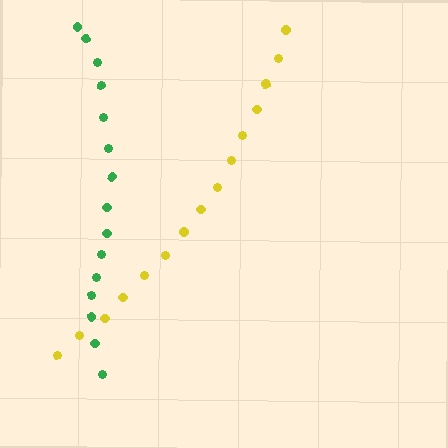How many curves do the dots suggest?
There are 2 distinct paths.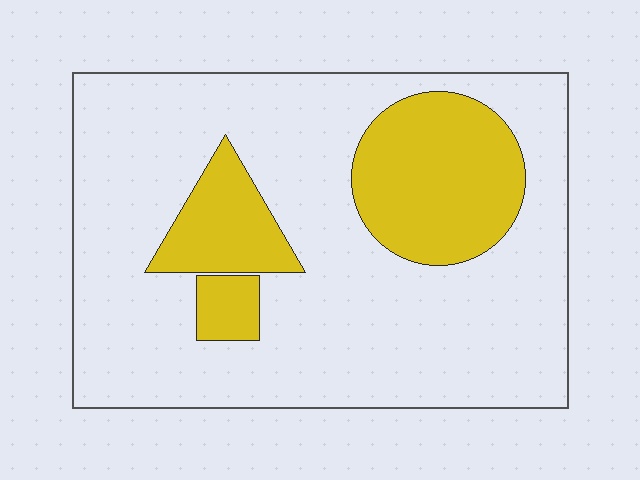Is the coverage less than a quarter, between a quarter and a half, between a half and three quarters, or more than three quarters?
Less than a quarter.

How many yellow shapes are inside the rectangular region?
3.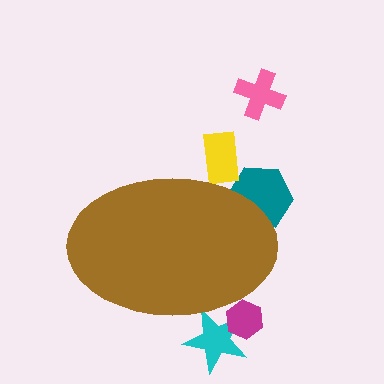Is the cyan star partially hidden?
Yes, the cyan star is partially hidden behind the brown ellipse.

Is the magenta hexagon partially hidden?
Yes, the magenta hexagon is partially hidden behind the brown ellipse.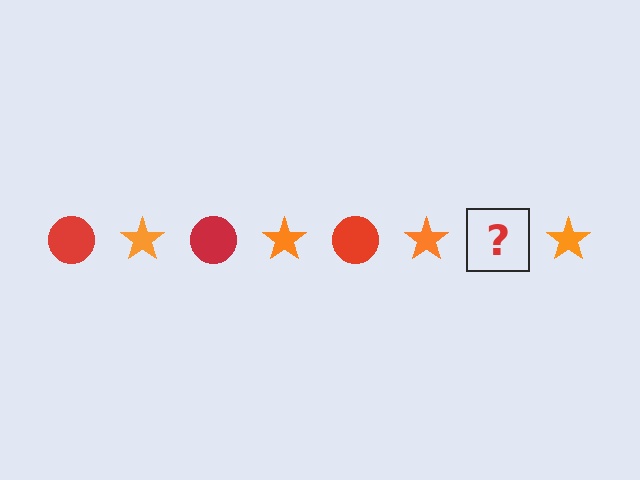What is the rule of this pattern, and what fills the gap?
The rule is that the pattern alternates between red circle and orange star. The gap should be filled with a red circle.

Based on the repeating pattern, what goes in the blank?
The blank should be a red circle.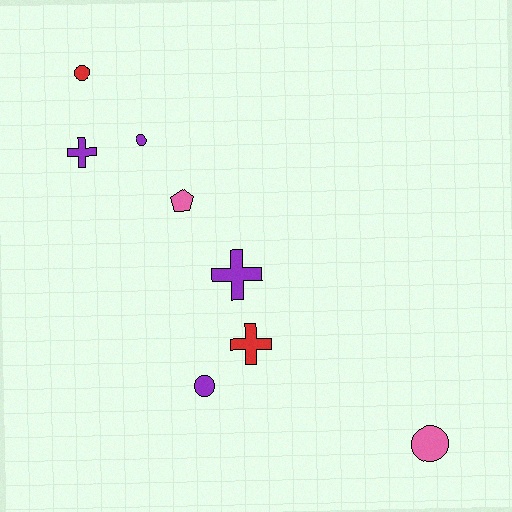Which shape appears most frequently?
Circle, with 4 objects.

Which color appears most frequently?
Purple, with 4 objects.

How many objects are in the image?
There are 8 objects.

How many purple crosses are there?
There are 2 purple crosses.